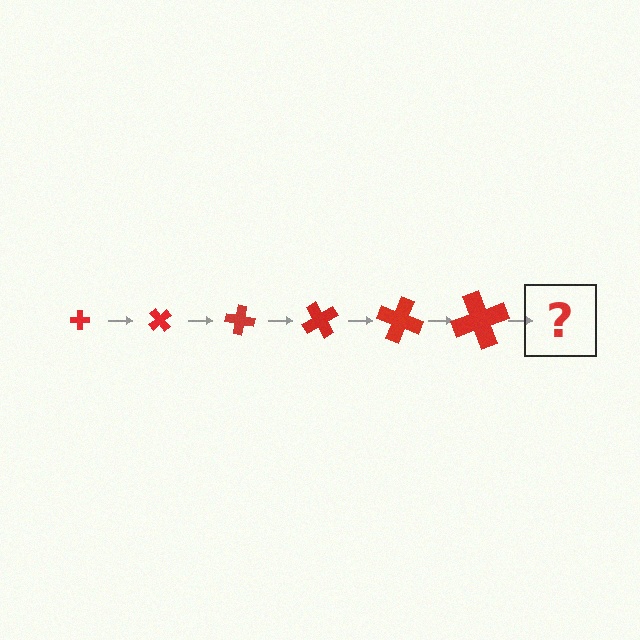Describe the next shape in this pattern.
It should be a cross, larger than the previous one and rotated 300 degrees from the start.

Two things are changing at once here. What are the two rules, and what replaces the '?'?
The two rules are that the cross grows larger each step and it rotates 50 degrees each step. The '?' should be a cross, larger than the previous one and rotated 300 degrees from the start.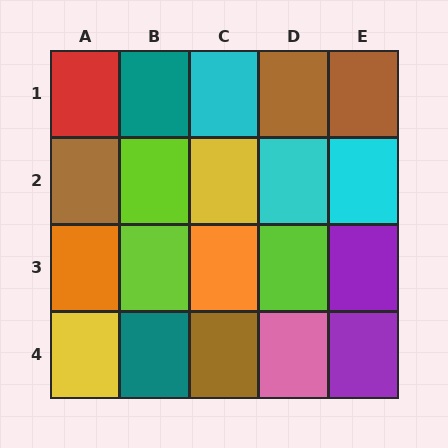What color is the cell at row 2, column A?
Brown.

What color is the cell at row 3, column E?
Purple.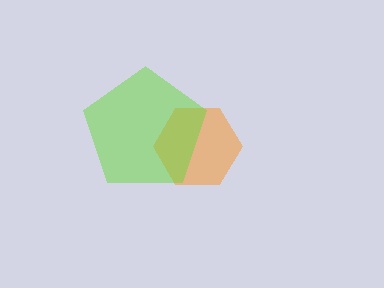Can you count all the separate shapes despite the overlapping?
Yes, there are 2 separate shapes.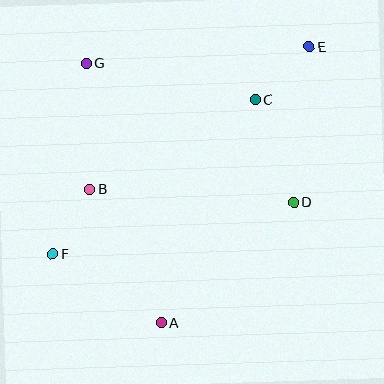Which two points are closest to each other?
Points B and F are closest to each other.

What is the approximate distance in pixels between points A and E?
The distance between A and E is approximately 313 pixels.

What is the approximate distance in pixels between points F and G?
The distance between F and G is approximately 194 pixels.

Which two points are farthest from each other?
Points E and F are farthest from each other.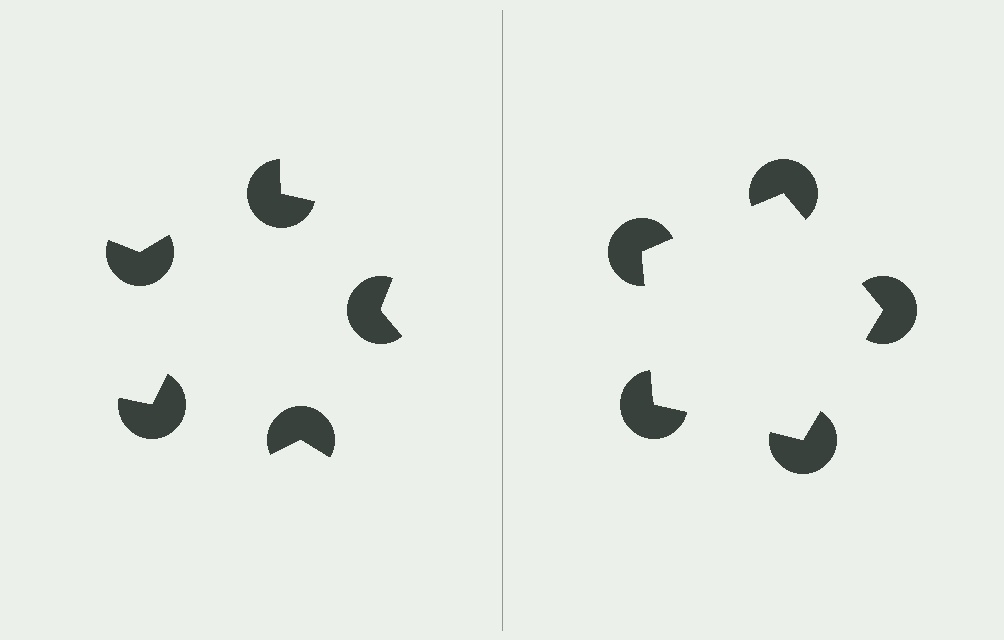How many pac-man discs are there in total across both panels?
10 — 5 on each side.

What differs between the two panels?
The pac-man discs are positioned identically on both sides; only the wedge orientations differ. On the right they align to a pentagon; on the left they are misaligned.